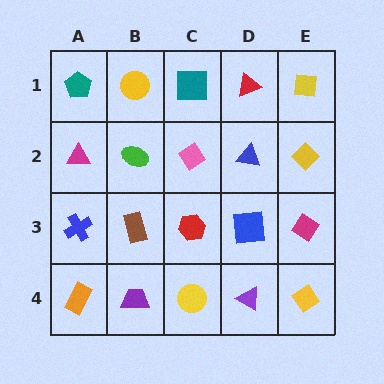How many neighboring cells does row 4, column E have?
2.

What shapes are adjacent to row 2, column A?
A teal pentagon (row 1, column A), a blue cross (row 3, column A), a green ellipse (row 2, column B).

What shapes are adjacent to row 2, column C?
A teal square (row 1, column C), a red hexagon (row 3, column C), a green ellipse (row 2, column B), a blue triangle (row 2, column D).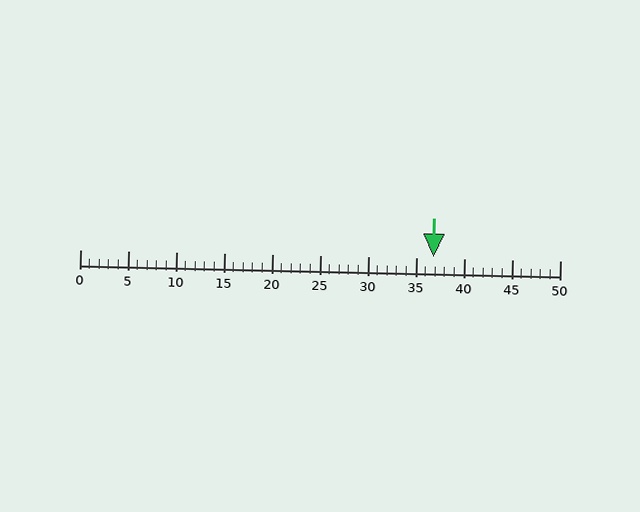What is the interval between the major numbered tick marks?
The major tick marks are spaced 5 units apart.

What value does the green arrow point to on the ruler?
The green arrow points to approximately 37.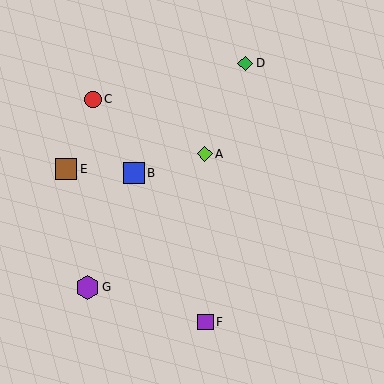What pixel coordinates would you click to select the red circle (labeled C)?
Click at (93, 99) to select the red circle C.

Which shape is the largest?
The purple hexagon (labeled G) is the largest.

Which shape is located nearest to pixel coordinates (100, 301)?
The purple hexagon (labeled G) at (88, 287) is nearest to that location.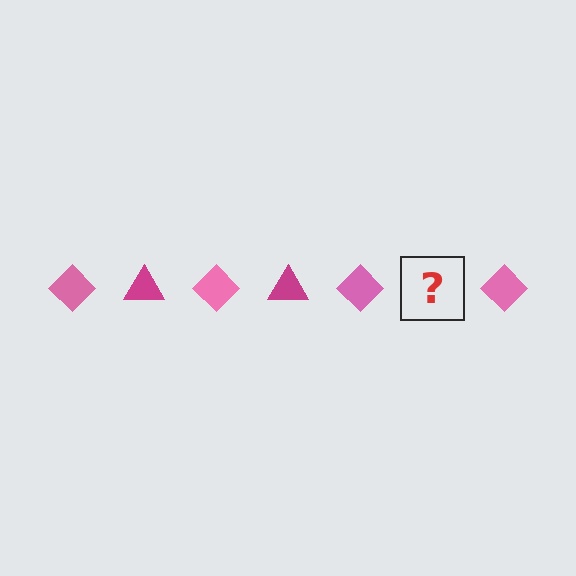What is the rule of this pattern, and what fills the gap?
The rule is that the pattern alternates between pink diamond and magenta triangle. The gap should be filled with a magenta triangle.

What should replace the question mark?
The question mark should be replaced with a magenta triangle.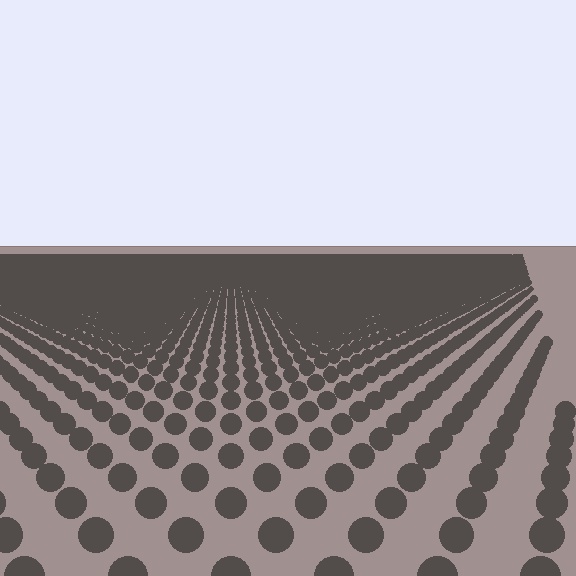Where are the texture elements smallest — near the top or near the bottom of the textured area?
Near the top.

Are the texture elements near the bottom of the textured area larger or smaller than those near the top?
Larger. Near the bottom, elements are closer to the viewer and appear at a bigger on-screen size.